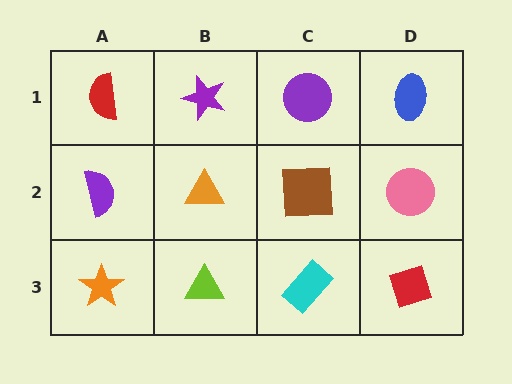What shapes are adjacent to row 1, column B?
An orange triangle (row 2, column B), a red semicircle (row 1, column A), a purple circle (row 1, column C).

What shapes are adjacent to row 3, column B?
An orange triangle (row 2, column B), an orange star (row 3, column A), a cyan rectangle (row 3, column C).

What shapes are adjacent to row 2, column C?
A purple circle (row 1, column C), a cyan rectangle (row 3, column C), an orange triangle (row 2, column B), a pink circle (row 2, column D).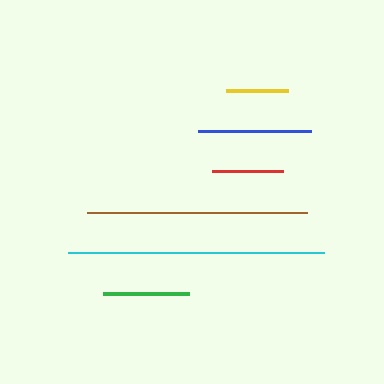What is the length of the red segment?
The red segment is approximately 71 pixels long.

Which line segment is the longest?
The cyan line is the longest at approximately 256 pixels.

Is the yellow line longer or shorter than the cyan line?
The cyan line is longer than the yellow line.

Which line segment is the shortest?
The yellow line is the shortest at approximately 63 pixels.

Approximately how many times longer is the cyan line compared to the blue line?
The cyan line is approximately 2.2 times the length of the blue line.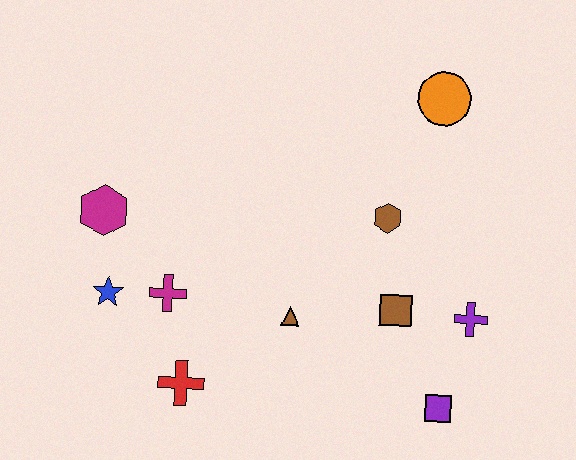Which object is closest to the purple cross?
The brown square is closest to the purple cross.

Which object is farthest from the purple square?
The magenta hexagon is farthest from the purple square.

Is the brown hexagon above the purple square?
Yes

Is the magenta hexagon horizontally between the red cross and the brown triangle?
No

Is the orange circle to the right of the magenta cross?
Yes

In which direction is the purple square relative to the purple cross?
The purple square is below the purple cross.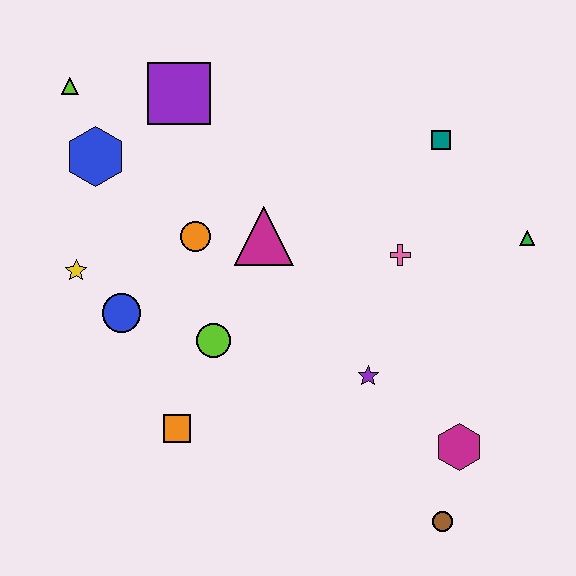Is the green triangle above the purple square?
No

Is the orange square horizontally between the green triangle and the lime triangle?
Yes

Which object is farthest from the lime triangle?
The brown circle is farthest from the lime triangle.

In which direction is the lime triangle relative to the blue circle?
The lime triangle is above the blue circle.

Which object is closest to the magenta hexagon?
The brown circle is closest to the magenta hexagon.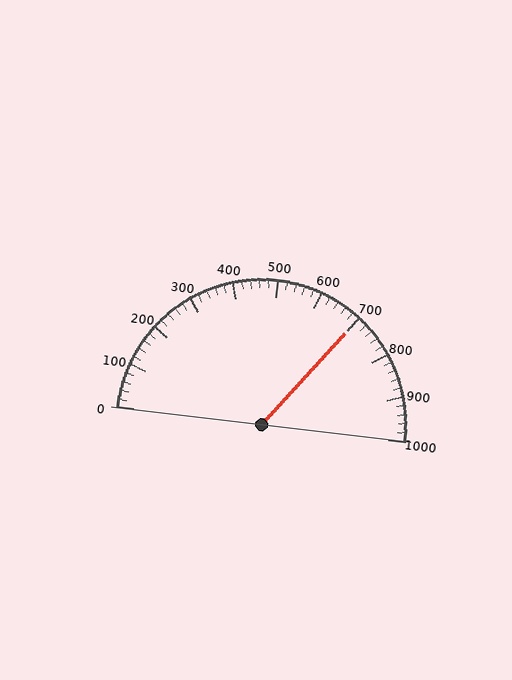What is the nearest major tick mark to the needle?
The nearest major tick mark is 700.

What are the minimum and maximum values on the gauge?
The gauge ranges from 0 to 1000.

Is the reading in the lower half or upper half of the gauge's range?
The reading is in the upper half of the range (0 to 1000).